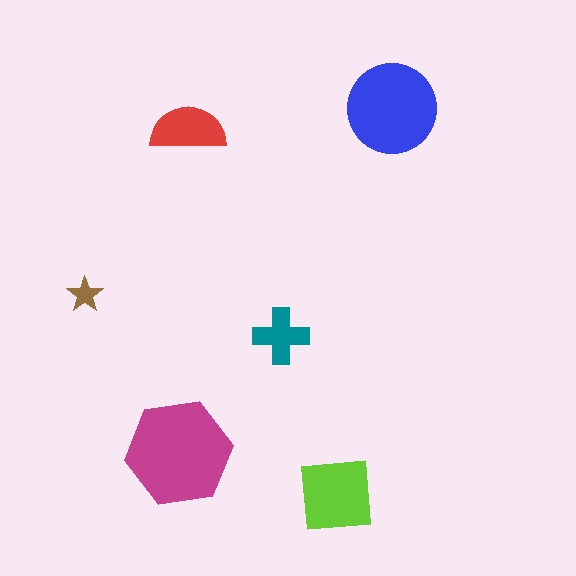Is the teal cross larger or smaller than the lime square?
Smaller.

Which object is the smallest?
The brown star.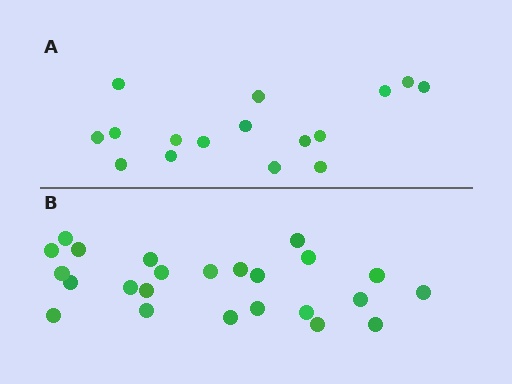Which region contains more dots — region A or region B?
Region B (the bottom region) has more dots.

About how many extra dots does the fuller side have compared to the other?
Region B has roughly 8 or so more dots than region A.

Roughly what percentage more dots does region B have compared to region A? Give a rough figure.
About 50% more.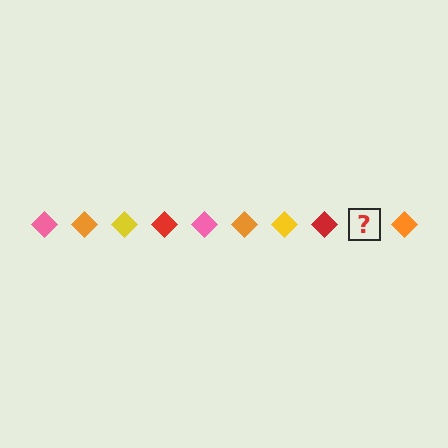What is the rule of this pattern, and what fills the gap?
The rule is that the pattern cycles through pink, orange, yellow, red diamonds. The gap should be filled with a pink diamond.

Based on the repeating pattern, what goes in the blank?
The blank should be a pink diamond.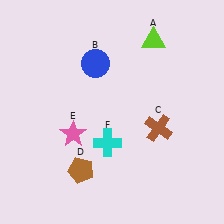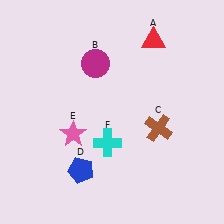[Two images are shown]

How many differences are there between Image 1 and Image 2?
There are 3 differences between the two images.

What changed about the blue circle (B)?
In Image 1, B is blue. In Image 2, it changed to magenta.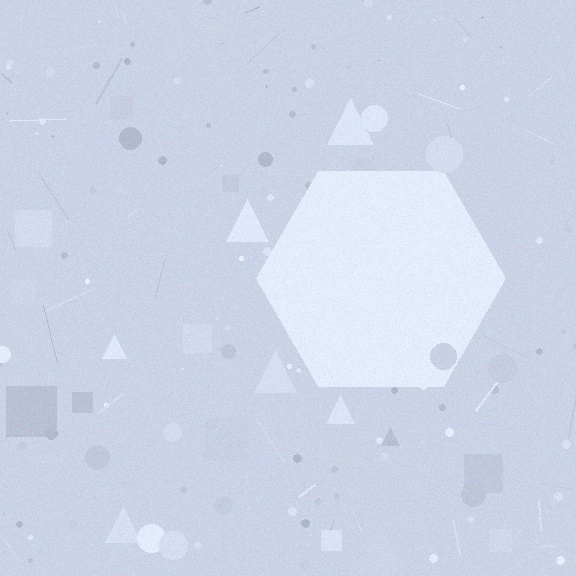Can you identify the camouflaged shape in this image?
The camouflaged shape is a hexagon.